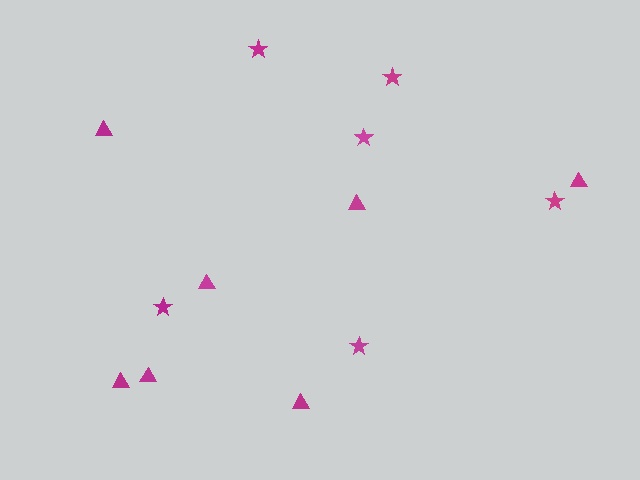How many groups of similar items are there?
There are 2 groups: one group of triangles (7) and one group of stars (6).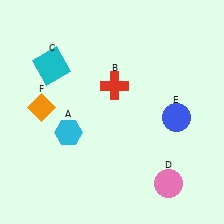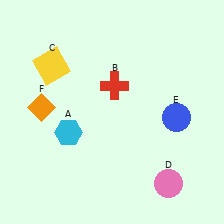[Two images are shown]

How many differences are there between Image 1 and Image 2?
There is 1 difference between the two images.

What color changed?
The square (C) changed from cyan in Image 1 to yellow in Image 2.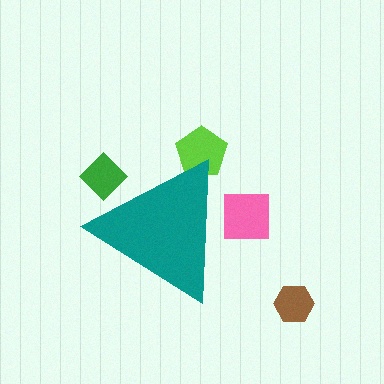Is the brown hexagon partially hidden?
No, the brown hexagon is fully visible.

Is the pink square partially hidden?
Yes, the pink square is partially hidden behind the teal triangle.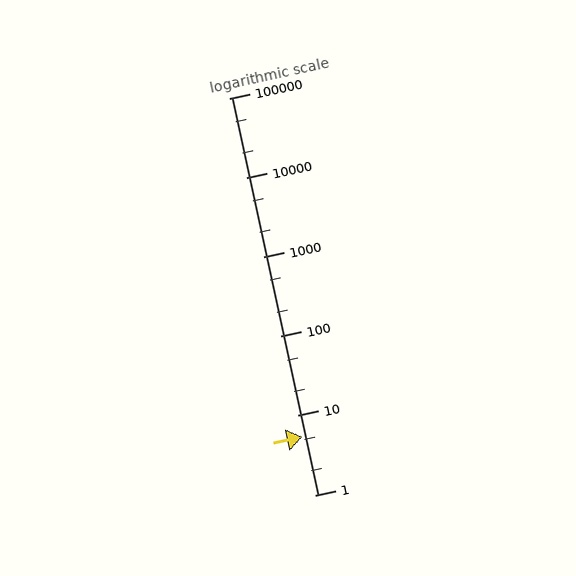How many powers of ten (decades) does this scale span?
The scale spans 5 decades, from 1 to 100000.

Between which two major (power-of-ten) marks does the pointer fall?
The pointer is between 1 and 10.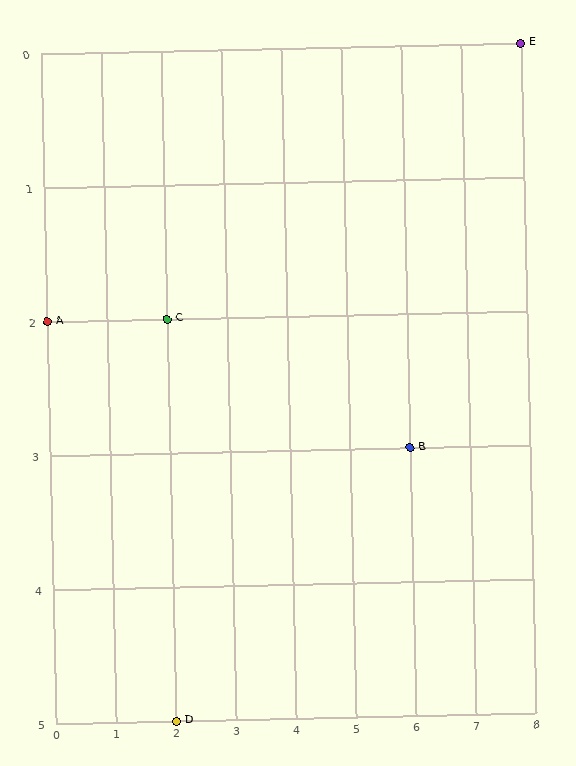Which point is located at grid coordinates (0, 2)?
Point A is at (0, 2).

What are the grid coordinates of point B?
Point B is at grid coordinates (6, 3).